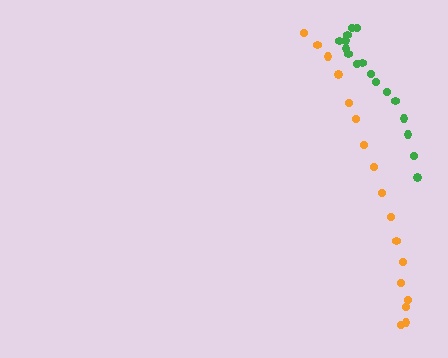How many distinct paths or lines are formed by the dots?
There are 2 distinct paths.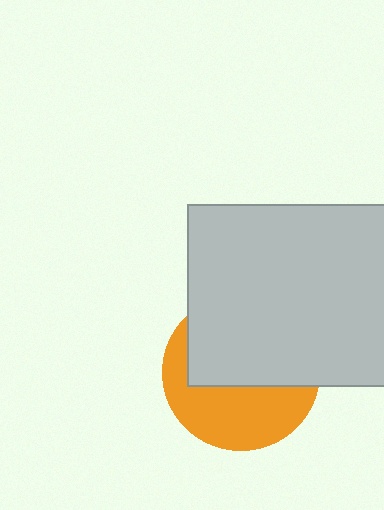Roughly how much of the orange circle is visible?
About half of it is visible (roughly 45%).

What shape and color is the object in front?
The object in front is a light gray rectangle.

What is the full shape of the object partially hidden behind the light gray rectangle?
The partially hidden object is an orange circle.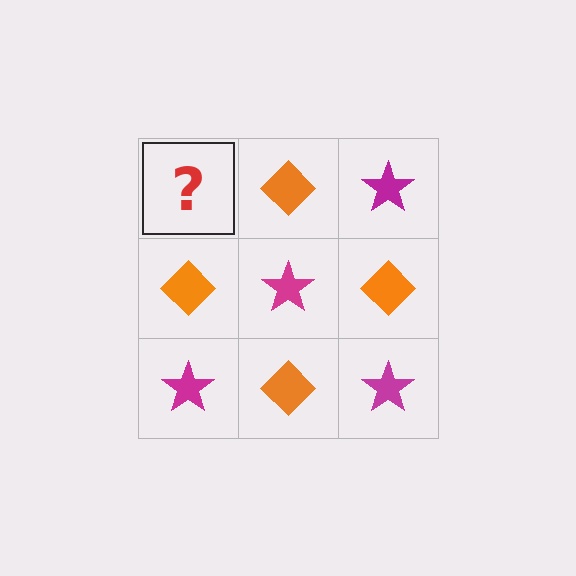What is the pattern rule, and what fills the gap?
The rule is that it alternates magenta star and orange diamond in a checkerboard pattern. The gap should be filled with a magenta star.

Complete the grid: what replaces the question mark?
The question mark should be replaced with a magenta star.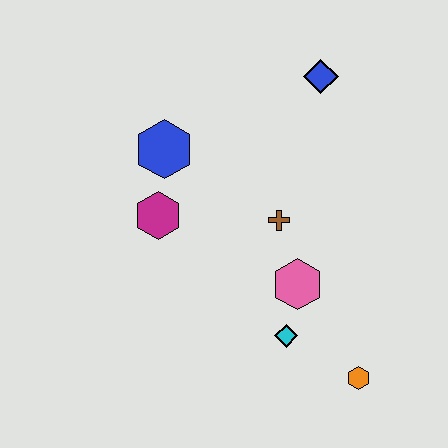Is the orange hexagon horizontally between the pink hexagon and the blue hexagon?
No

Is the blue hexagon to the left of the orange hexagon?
Yes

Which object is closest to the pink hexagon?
The cyan diamond is closest to the pink hexagon.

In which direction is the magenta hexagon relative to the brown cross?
The magenta hexagon is to the left of the brown cross.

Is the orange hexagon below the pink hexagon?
Yes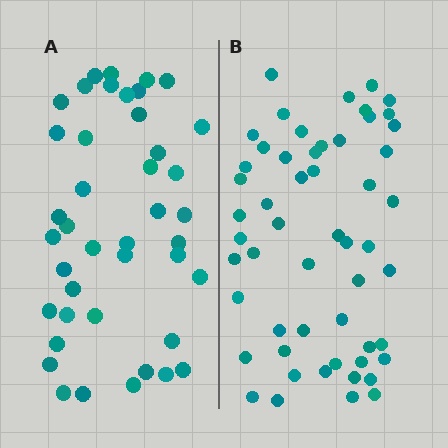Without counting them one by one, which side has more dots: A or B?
Region B (the right region) has more dots.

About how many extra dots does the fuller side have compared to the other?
Region B has roughly 12 or so more dots than region A.